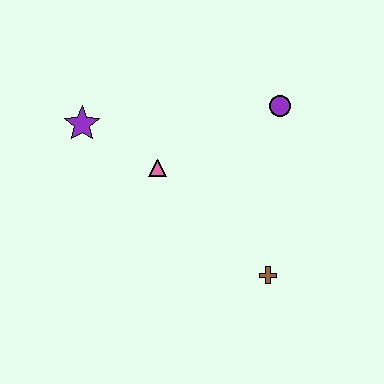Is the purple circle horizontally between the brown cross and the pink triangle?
No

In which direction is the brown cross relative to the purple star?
The brown cross is to the right of the purple star.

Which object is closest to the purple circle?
The pink triangle is closest to the purple circle.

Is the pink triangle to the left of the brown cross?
Yes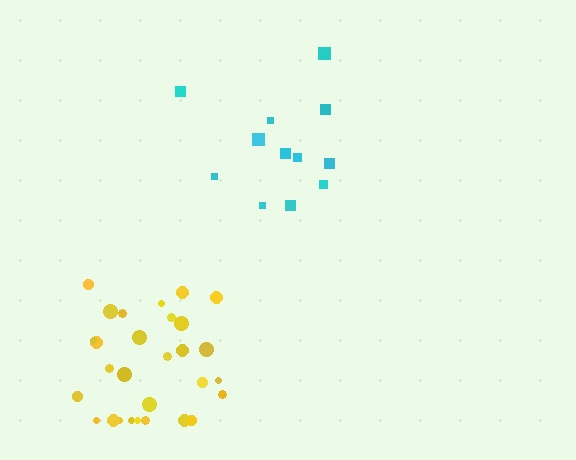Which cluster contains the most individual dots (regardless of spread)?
Yellow (30).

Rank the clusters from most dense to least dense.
yellow, cyan.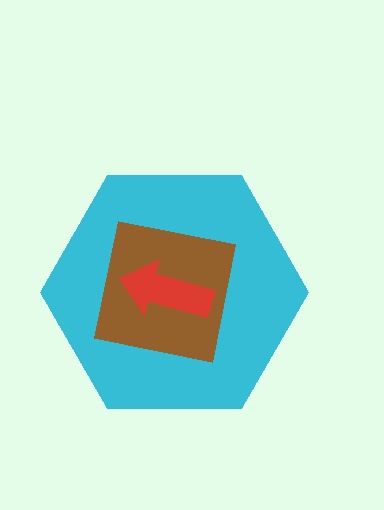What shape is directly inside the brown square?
The red arrow.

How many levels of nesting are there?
3.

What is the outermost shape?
The cyan hexagon.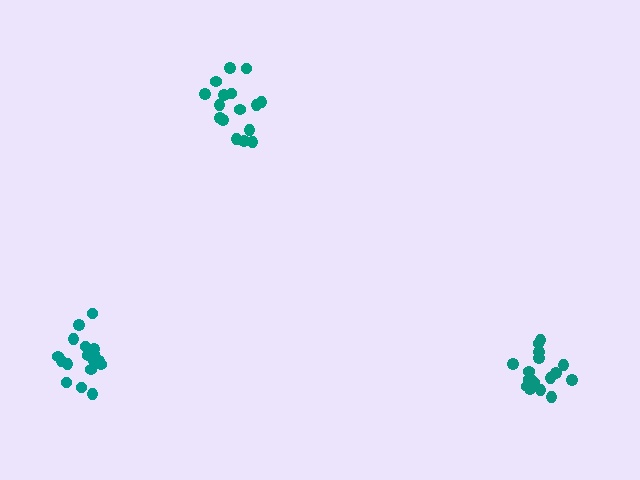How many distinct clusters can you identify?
There are 3 distinct clusters.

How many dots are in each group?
Group 1: 18 dots, Group 2: 18 dots, Group 3: 16 dots (52 total).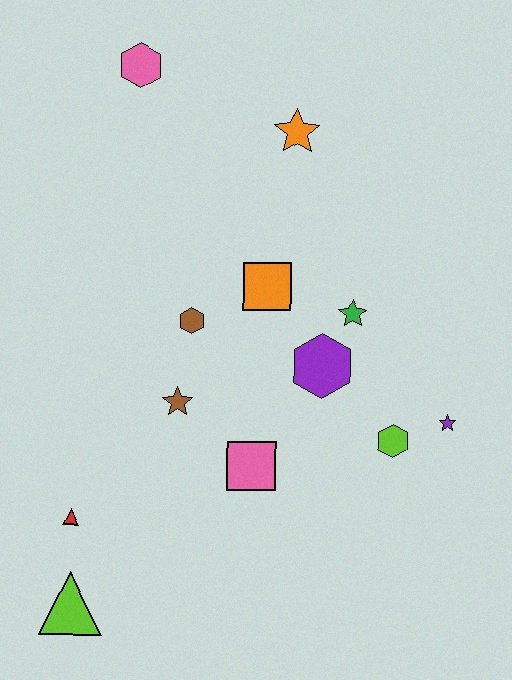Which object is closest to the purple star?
The lime hexagon is closest to the purple star.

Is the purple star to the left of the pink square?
No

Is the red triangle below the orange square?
Yes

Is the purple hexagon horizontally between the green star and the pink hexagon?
Yes